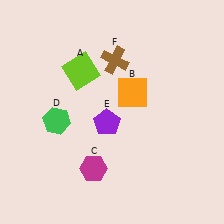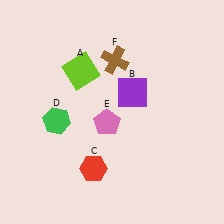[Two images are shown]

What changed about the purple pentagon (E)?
In Image 1, E is purple. In Image 2, it changed to pink.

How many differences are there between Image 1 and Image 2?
There are 3 differences between the two images.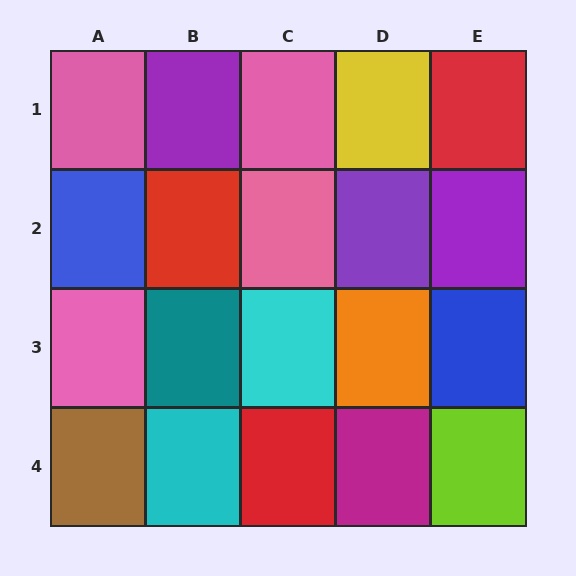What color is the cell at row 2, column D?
Purple.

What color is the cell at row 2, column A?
Blue.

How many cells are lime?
1 cell is lime.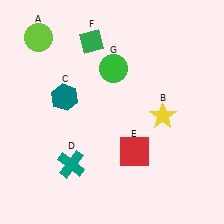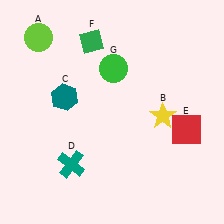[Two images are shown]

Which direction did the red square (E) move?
The red square (E) moved right.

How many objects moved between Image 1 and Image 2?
1 object moved between the two images.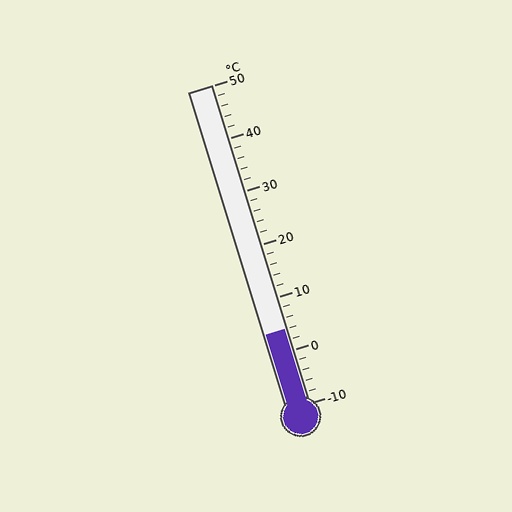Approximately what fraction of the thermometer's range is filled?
The thermometer is filled to approximately 25% of its range.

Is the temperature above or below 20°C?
The temperature is below 20°C.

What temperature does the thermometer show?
The thermometer shows approximately 4°C.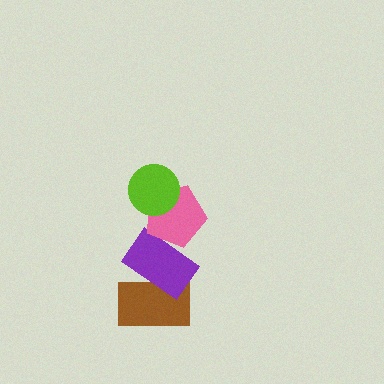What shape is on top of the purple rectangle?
The pink pentagon is on top of the purple rectangle.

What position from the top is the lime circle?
The lime circle is 1st from the top.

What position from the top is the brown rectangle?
The brown rectangle is 4th from the top.